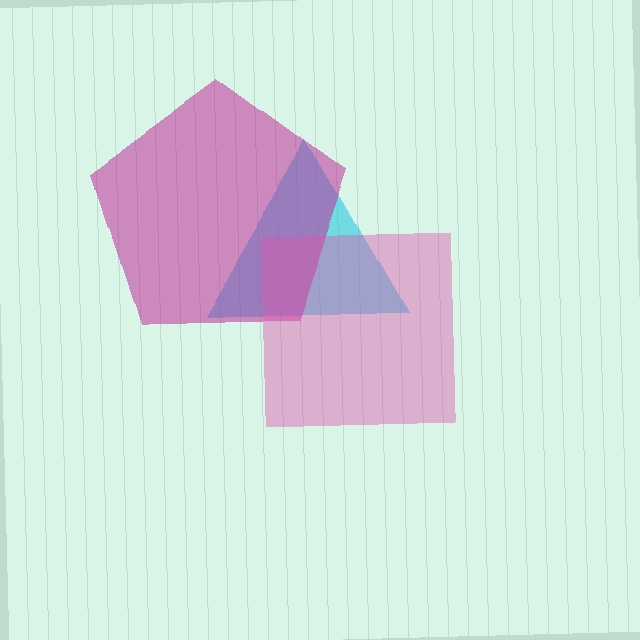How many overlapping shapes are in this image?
There are 3 overlapping shapes in the image.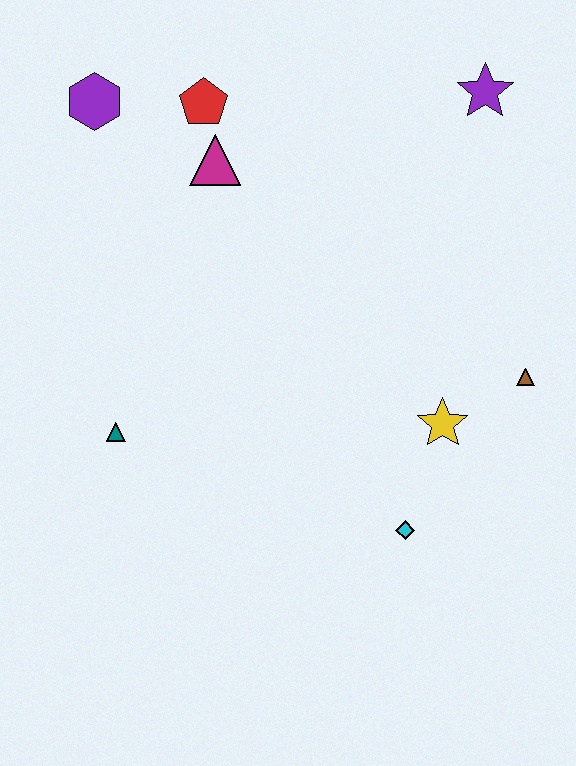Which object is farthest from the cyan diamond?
The purple hexagon is farthest from the cyan diamond.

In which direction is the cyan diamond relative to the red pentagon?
The cyan diamond is below the red pentagon.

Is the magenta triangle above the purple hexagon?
No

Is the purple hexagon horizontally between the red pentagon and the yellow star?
No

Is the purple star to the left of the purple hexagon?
No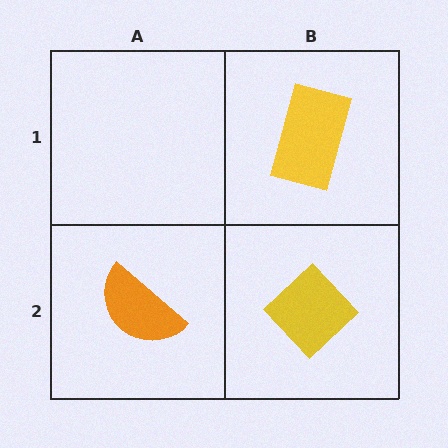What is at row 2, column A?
An orange semicircle.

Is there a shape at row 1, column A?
No, that cell is empty.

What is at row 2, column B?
A yellow diamond.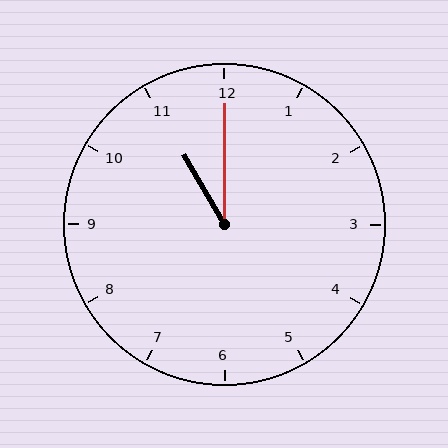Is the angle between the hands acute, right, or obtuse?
It is acute.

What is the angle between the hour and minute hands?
Approximately 30 degrees.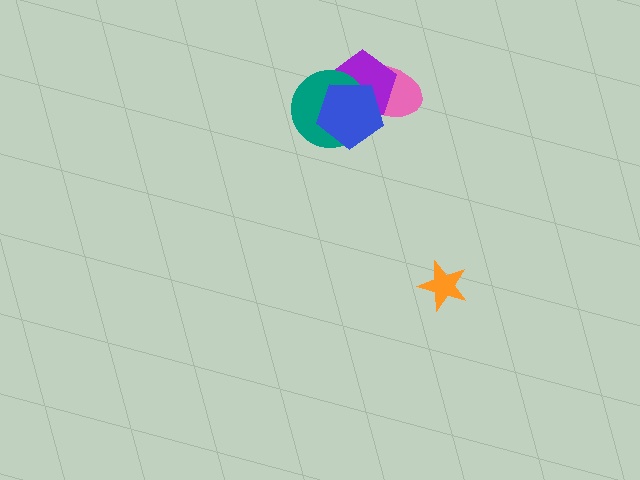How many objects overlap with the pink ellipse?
3 objects overlap with the pink ellipse.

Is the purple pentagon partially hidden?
Yes, it is partially covered by another shape.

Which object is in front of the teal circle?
The blue pentagon is in front of the teal circle.